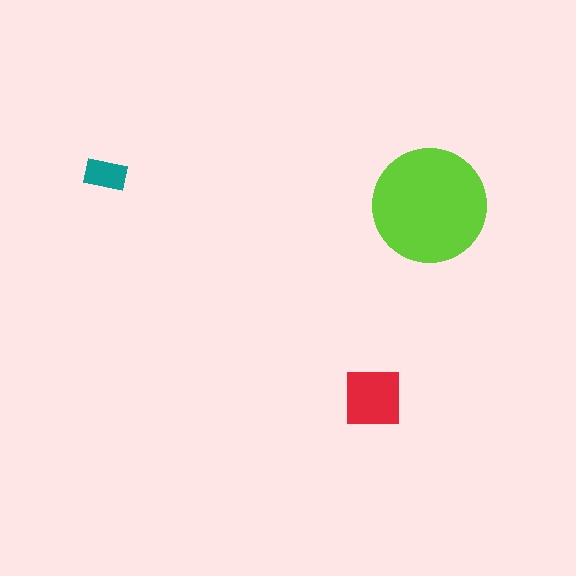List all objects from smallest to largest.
The teal rectangle, the red square, the lime circle.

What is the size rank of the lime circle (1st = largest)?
1st.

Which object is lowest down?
The red square is bottommost.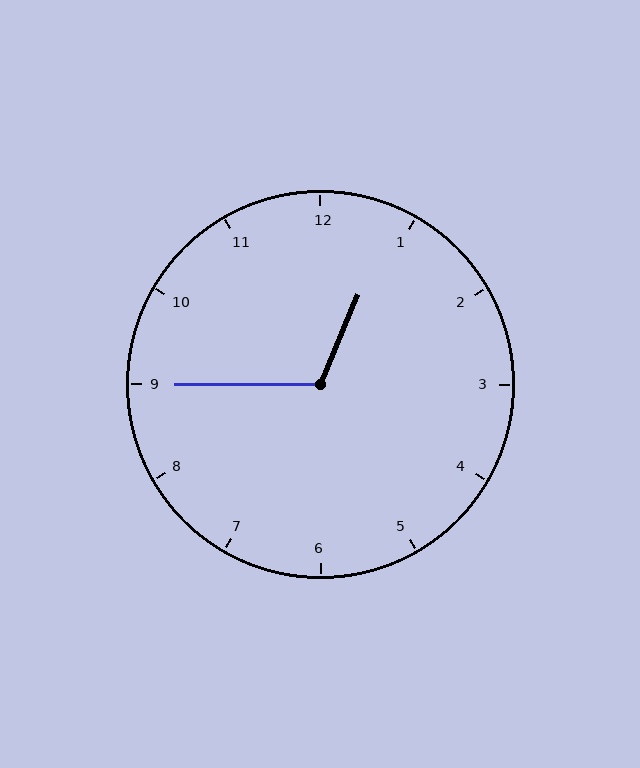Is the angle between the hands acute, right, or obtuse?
It is obtuse.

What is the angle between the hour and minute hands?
Approximately 112 degrees.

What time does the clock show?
12:45.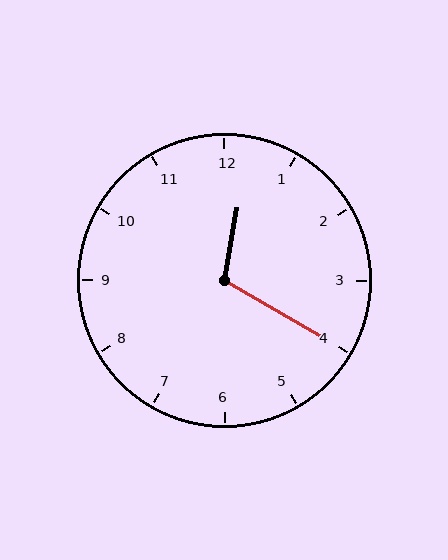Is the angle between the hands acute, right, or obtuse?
It is obtuse.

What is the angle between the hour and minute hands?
Approximately 110 degrees.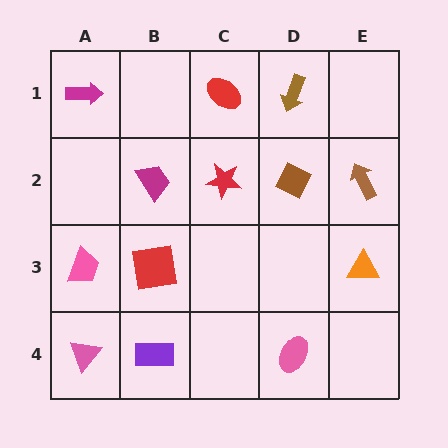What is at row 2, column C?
A red star.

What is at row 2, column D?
A brown diamond.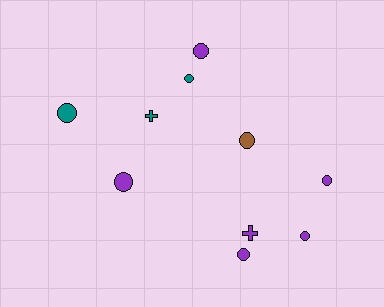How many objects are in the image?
There are 10 objects.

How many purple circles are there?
There are 5 purple circles.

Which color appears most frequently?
Purple, with 6 objects.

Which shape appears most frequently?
Circle, with 8 objects.